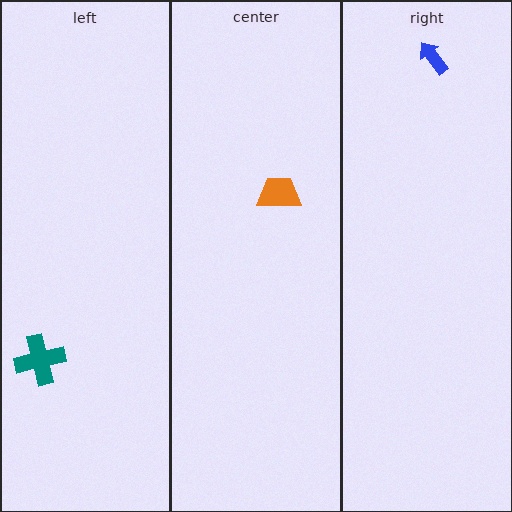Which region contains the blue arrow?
The right region.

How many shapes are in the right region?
1.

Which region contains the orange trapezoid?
The center region.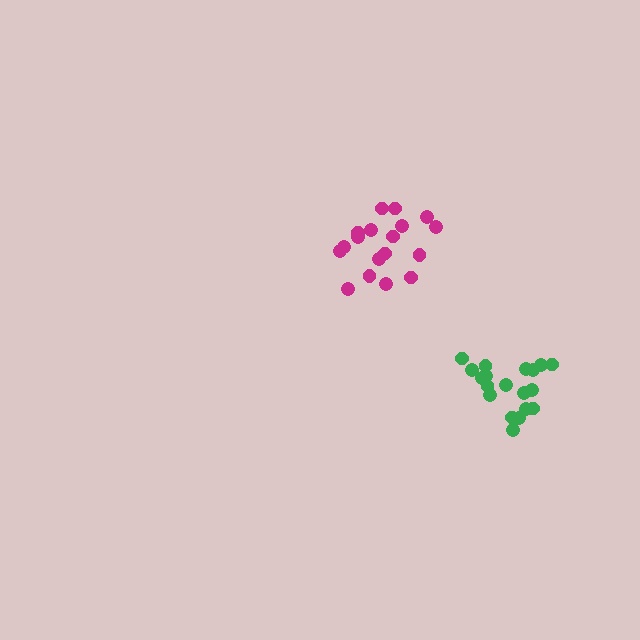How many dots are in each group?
Group 1: 18 dots, Group 2: 19 dots (37 total).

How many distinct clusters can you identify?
There are 2 distinct clusters.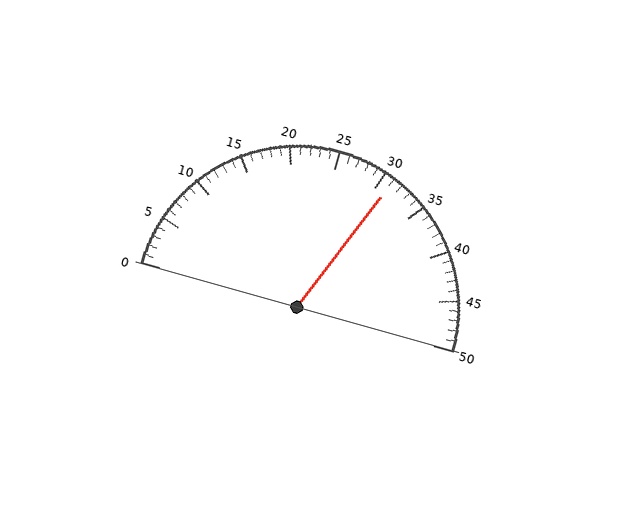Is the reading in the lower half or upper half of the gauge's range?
The reading is in the upper half of the range (0 to 50).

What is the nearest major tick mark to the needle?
The nearest major tick mark is 30.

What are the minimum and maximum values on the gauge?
The gauge ranges from 0 to 50.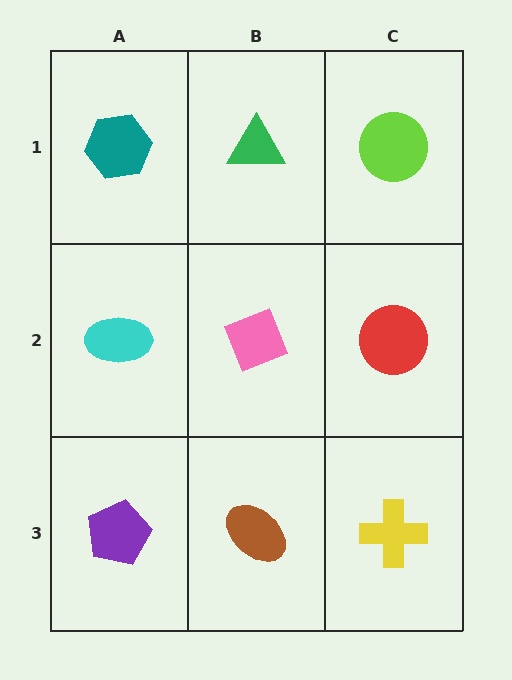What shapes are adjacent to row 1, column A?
A cyan ellipse (row 2, column A), a green triangle (row 1, column B).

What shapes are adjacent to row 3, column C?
A red circle (row 2, column C), a brown ellipse (row 3, column B).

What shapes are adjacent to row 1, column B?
A pink diamond (row 2, column B), a teal hexagon (row 1, column A), a lime circle (row 1, column C).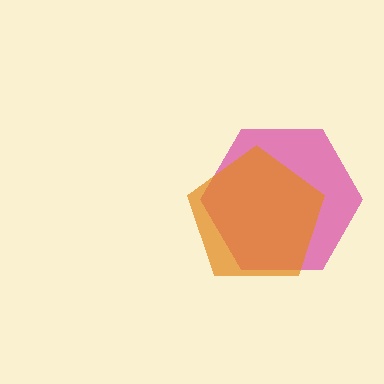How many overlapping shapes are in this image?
There are 2 overlapping shapes in the image.